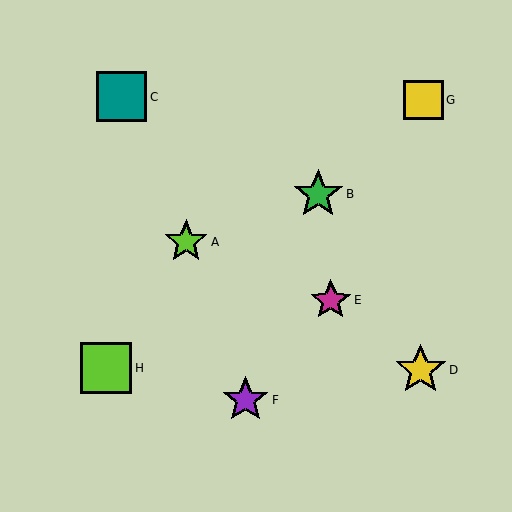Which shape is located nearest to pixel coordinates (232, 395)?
The purple star (labeled F) at (245, 400) is nearest to that location.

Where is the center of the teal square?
The center of the teal square is at (121, 97).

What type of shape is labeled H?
Shape H is a lime square.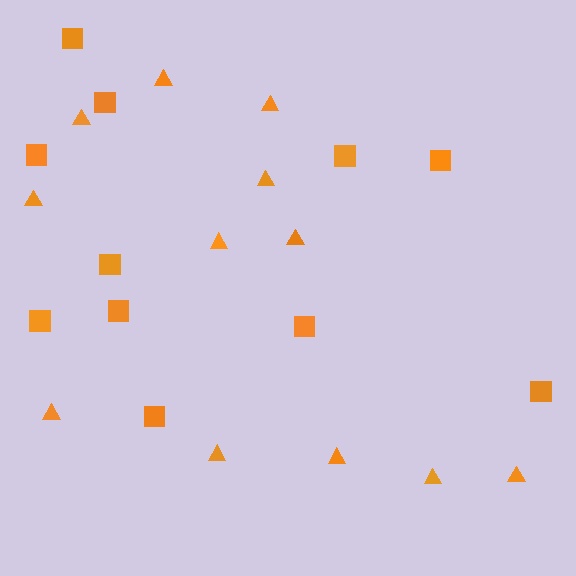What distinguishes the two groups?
There are 2 groups: one group of triangles (12) and one group of squares (11).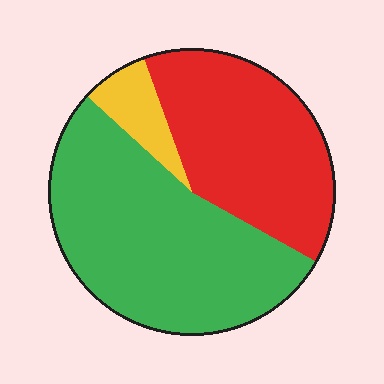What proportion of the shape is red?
Red takes up between a third and a half of the shape.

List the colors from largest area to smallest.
From largest to smallest: green, red, yellow.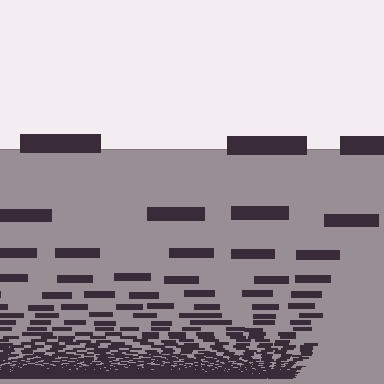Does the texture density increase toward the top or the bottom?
Density increases toward the bottom.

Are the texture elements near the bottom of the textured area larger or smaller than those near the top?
Smaller. The gradient is inverted — elements near the bottom are smaller and denser.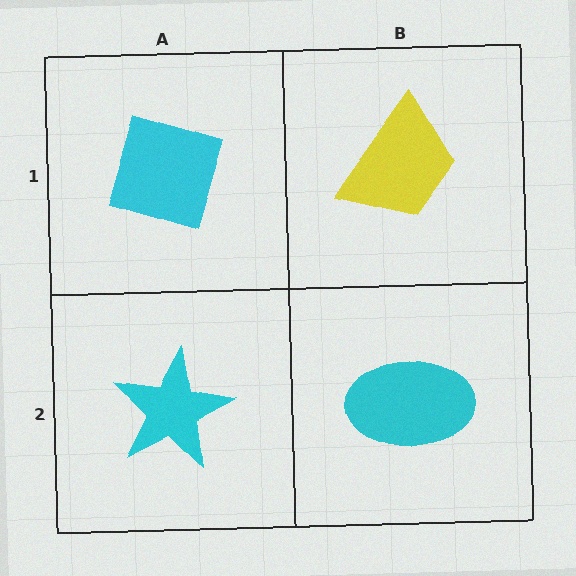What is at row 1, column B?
A yellow trapezoid.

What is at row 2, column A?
A cyan star.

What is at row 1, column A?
A cyan diamond.